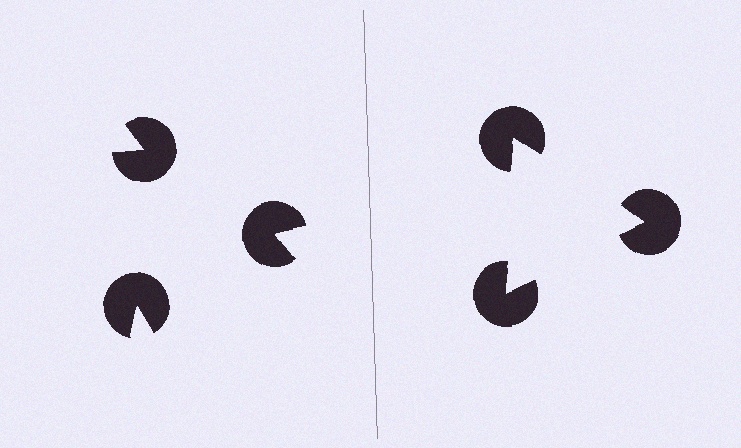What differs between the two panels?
The pac-man discs are positioned identically on both sides; only the wedge orientations differ. On the right they align to a triangle; on the left they are misaligned.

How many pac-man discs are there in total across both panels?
6 — 3 on each side.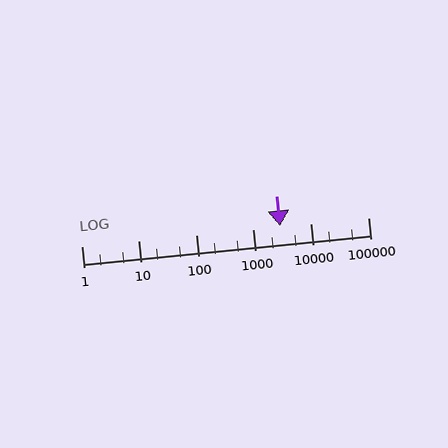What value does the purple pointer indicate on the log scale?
The pointer indicates approximately 2900.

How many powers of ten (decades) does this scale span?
The scale spans 5 decades, from 1 to 100000.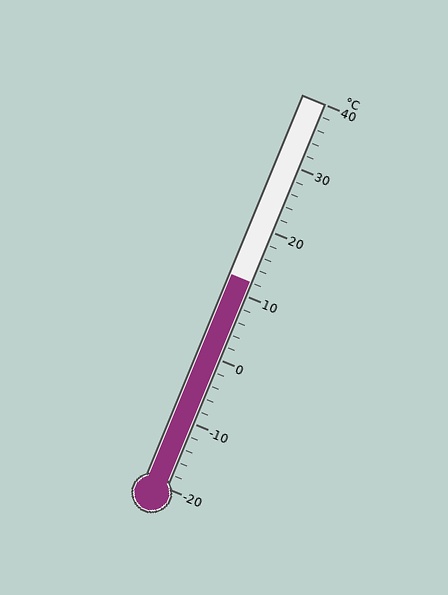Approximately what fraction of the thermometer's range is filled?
The thermometer is filled to approximately 55% of its range.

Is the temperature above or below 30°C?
The temperature is below 30°C.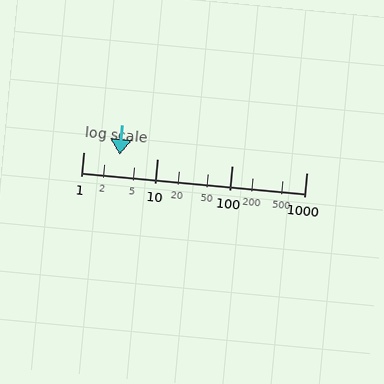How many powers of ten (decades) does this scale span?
The scale spans 3 decades, from 1 to 1000.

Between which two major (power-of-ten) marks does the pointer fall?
The pointer is between 1 and 10.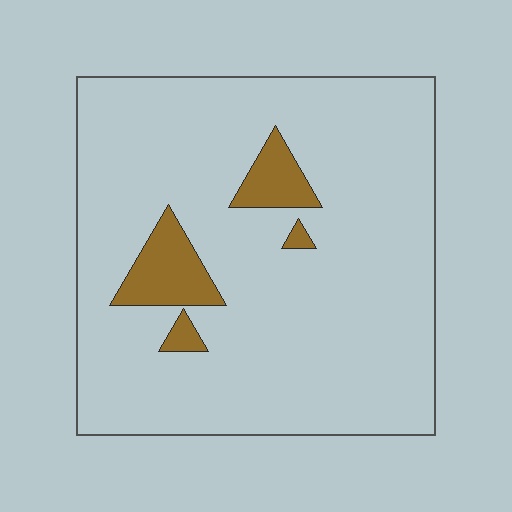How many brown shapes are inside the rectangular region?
4.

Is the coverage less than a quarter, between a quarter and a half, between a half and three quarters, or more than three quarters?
Less than a quarter.